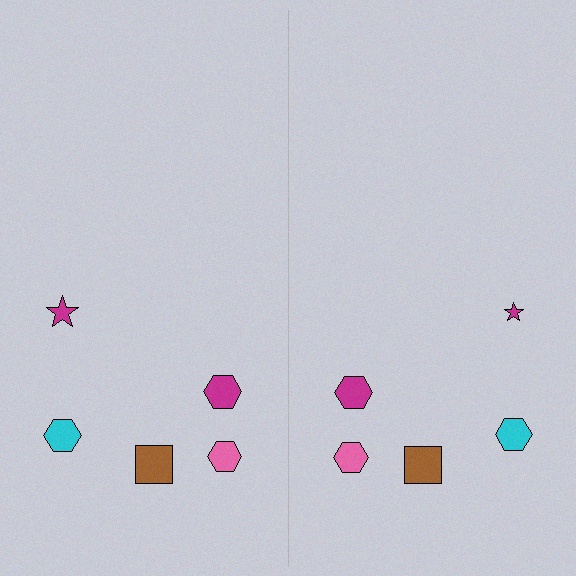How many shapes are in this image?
There are 10 shapes in this image.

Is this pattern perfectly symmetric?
No, the pattern is not perfectly symmetric. The magenta star on the right side has a different size than its mirror counterpart.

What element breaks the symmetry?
The magenta star on the right side has a different size than its mirror counterpart.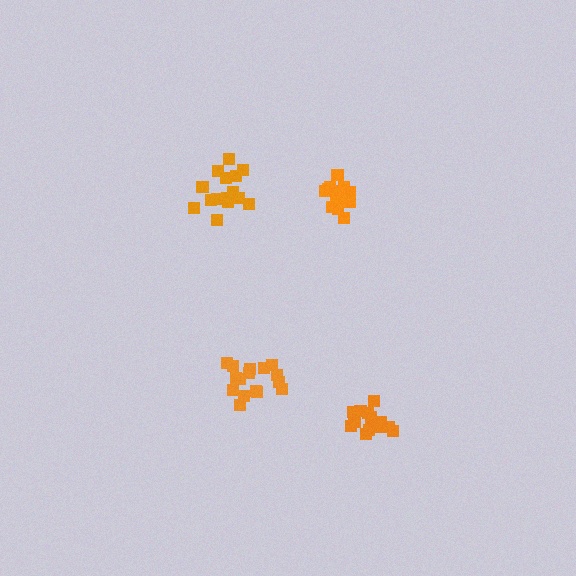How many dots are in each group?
Group 1: 18 dots, Group 2: 16 dots, Group 3: 13 dots, Group 4: 15 dots (62 total).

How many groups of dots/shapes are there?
There are 4 groups.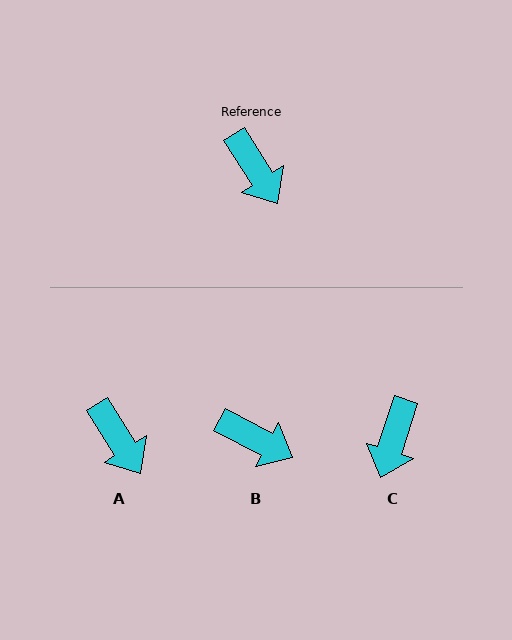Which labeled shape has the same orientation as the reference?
A.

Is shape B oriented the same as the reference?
No, it is off by about 30 degrees.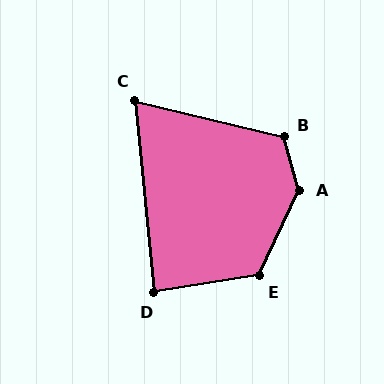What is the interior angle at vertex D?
Approximately 86 degrees (approximately right).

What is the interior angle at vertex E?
Approximately 124 degrees (obtuse).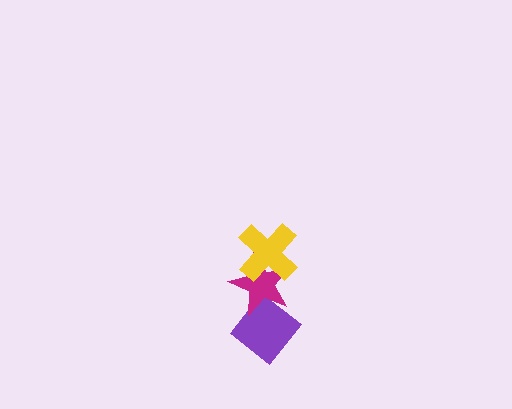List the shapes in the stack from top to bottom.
From top to bottom: the yellow cross, the magenta star, the purple diamond.